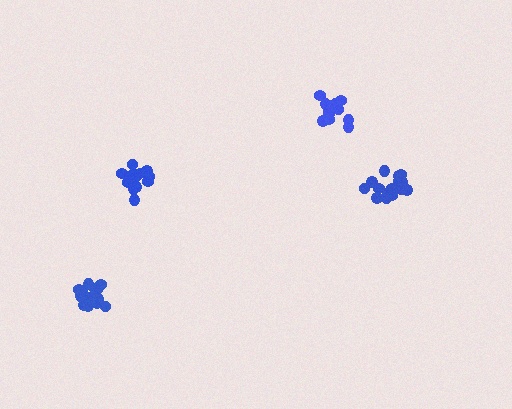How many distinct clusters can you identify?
There are 4 distinct clusters.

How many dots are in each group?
Group 1: 16 dots, Group 2: 18 dots, Group 3: 16 dots, Group 4: 14 dots (64 total).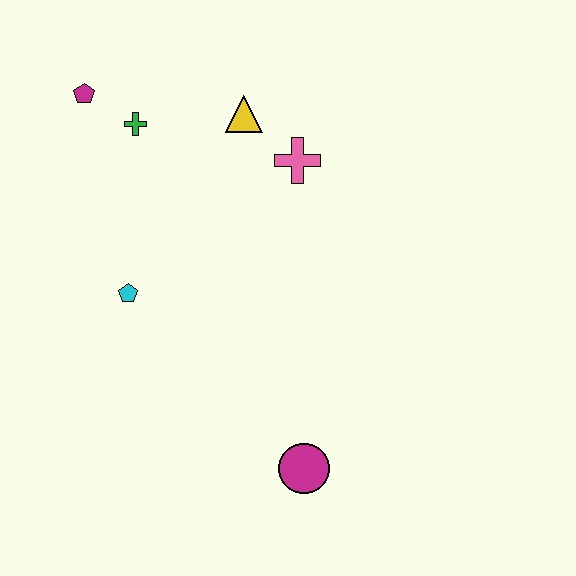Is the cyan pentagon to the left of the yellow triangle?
Yes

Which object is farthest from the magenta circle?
The magenta pentagon is farthest from the magenta circle.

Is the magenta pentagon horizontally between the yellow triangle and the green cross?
No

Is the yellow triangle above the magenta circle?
Yes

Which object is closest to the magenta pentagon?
The green cross is closest to the magenta pentagon.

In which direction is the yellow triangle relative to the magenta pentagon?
The yellow triangle is to the right of the magenta pentagon.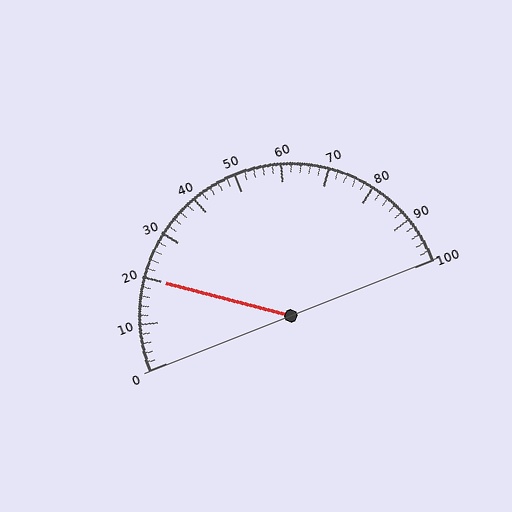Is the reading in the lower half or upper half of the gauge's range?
The reading is in the lower half of the range (0 to 100).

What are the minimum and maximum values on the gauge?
The gauge ranges from 0 to 100.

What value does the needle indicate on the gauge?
The needle indicates approximately 20.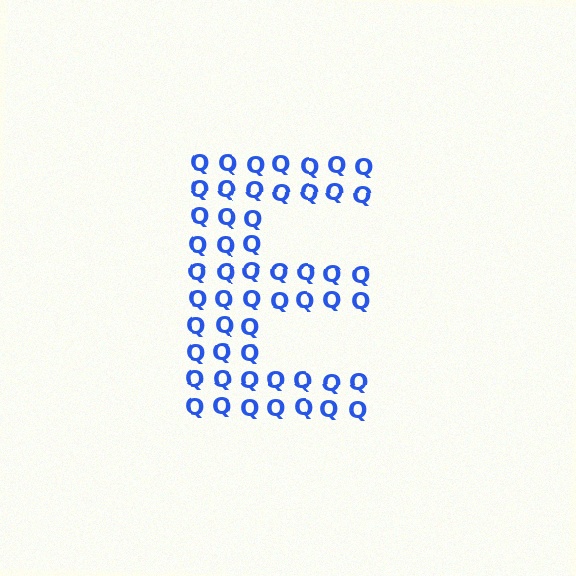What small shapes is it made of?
It is made of small letter Q's.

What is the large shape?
The large shape is the letter E.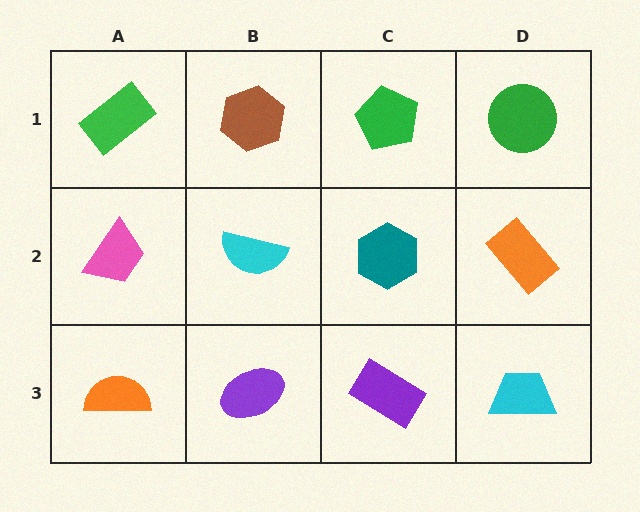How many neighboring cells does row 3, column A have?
2.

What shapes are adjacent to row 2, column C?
A green pentagon (row 1, column C), a purple rectangle (row 3, column C), a cyan semicircle (row 2, column B), an orange rectangle (row 2, column D).